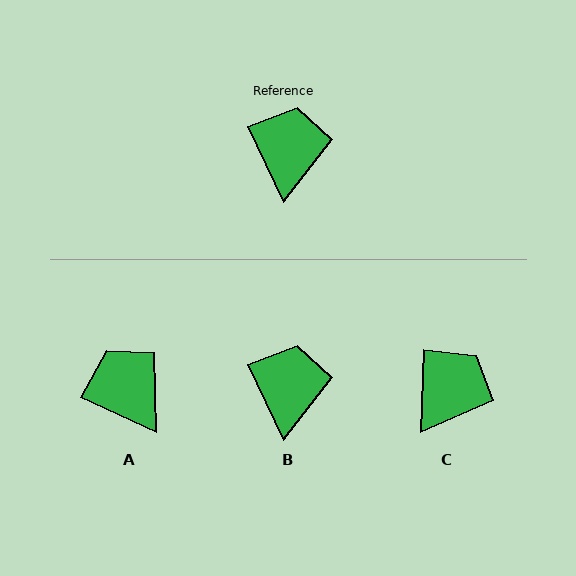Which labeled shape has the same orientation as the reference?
B.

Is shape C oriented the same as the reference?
No, it is off by about 28 degrees.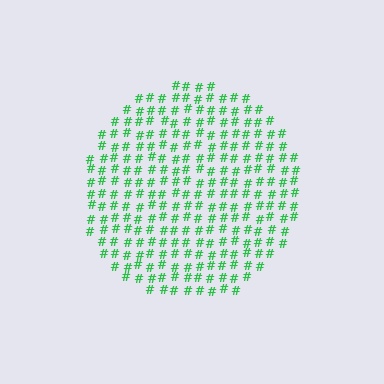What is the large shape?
The large shape is a circle.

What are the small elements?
The small elements are hash symbols.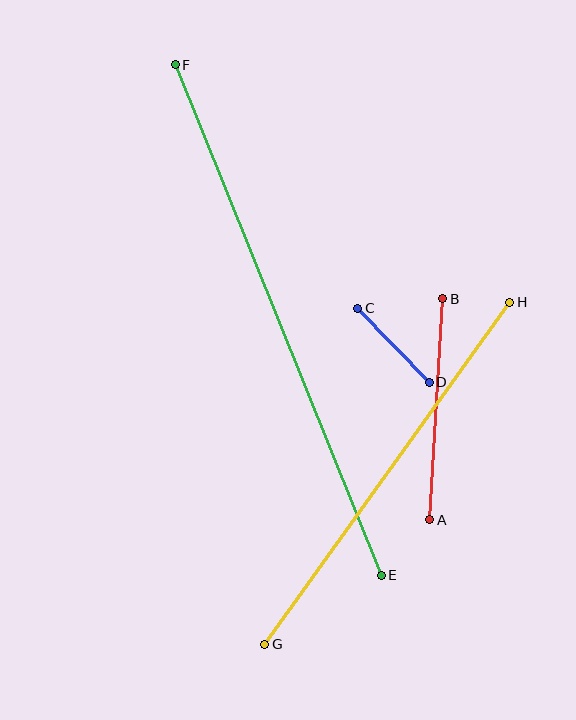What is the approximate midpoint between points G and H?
The midpoint is at approximately (387, 473) pixels.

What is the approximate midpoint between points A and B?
The midpoint is at approximately (436, 409) pixels.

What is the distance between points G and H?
The distance is approximately 421 pixels.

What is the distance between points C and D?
The distance is approximately 103 pixels.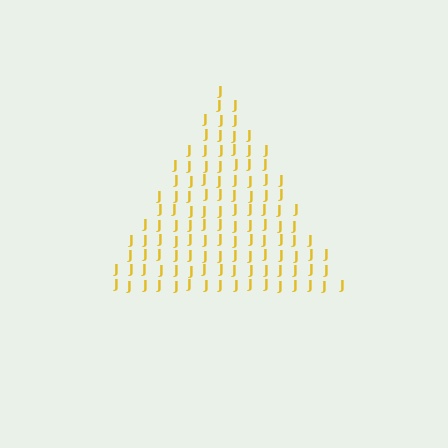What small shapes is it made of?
It is made of small letter J's.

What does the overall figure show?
The overall figure shows a triangle.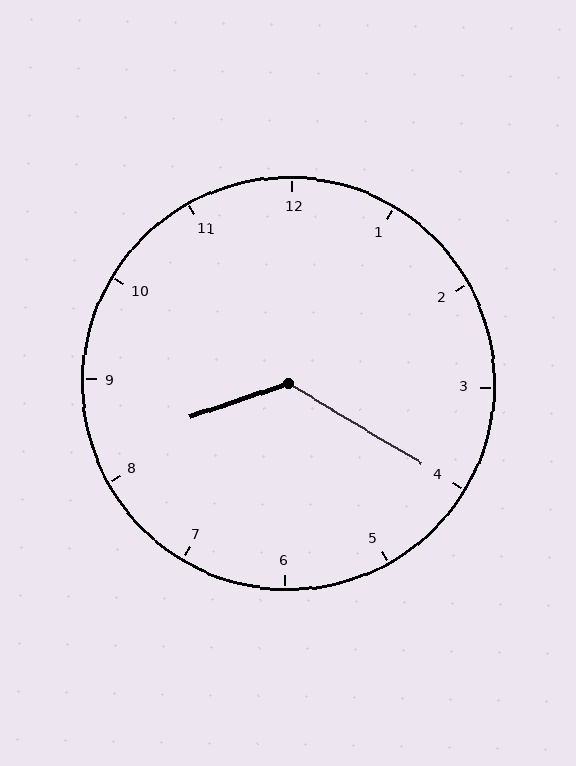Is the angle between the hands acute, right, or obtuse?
It is obtuse.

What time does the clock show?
8:20.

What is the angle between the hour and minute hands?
Approximately 130 degrees.